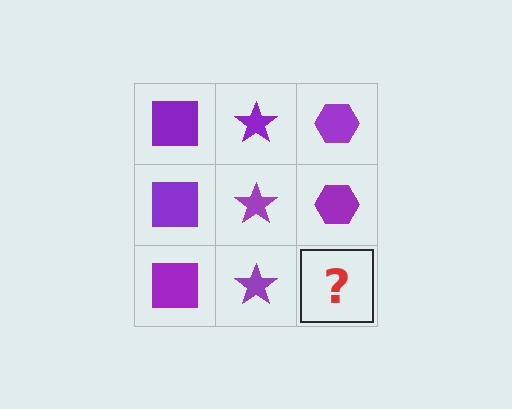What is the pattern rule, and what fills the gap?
The rule is that each column has a consistent shape. The gap should be filled with a purple hexagon.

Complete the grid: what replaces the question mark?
The question mark should be replaced with a purple hexagon.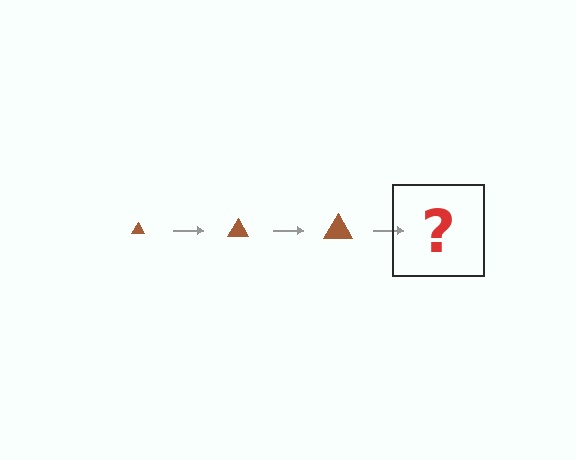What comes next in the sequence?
The next element should be a brown triangle, larger than the previous one.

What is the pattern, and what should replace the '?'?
The pattern is that the triangle gets progressively larger each step. The '?' should be a brown triangle, larger than the previous one.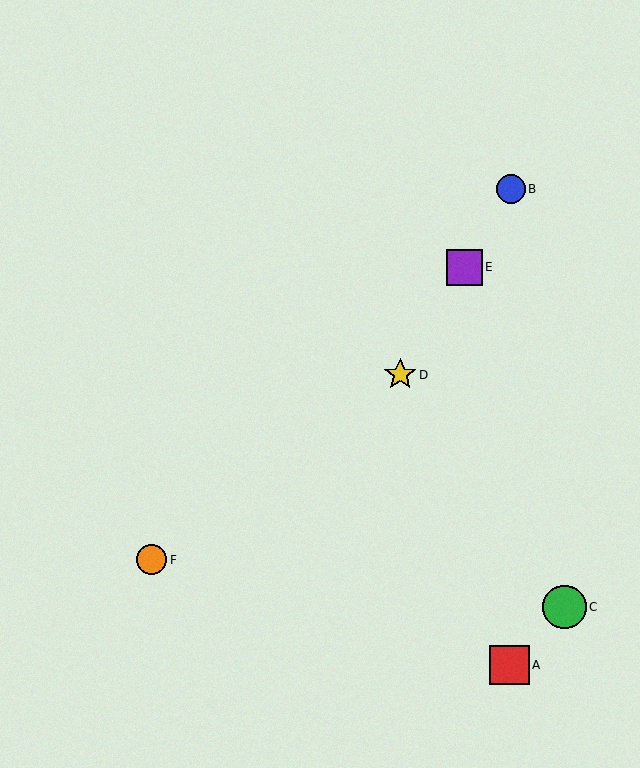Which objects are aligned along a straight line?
Objects B, D, E are aligned along a straight line.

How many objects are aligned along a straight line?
3 objects (B, D, E) are aligned along a straight line.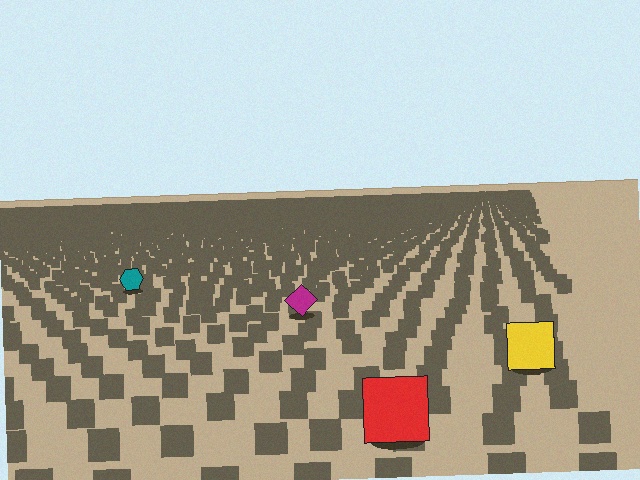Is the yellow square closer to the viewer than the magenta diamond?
Yes. The yellow square is closer — you can tell from the texture gradient: the ground texture is coarser near it.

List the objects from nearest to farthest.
From nearest to farthest: the red square, the yellow square, the magenta diamond, the teal hexagon.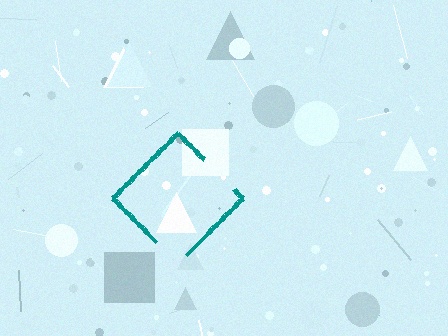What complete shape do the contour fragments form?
The contour fragments form a diamond.